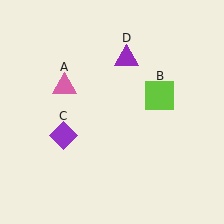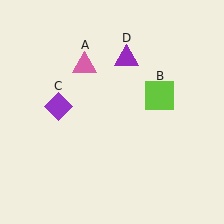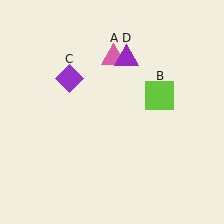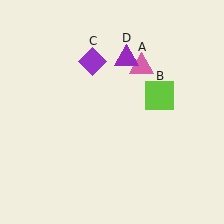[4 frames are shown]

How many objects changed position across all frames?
2 objects changed position: pink triangle (object A), purple diamond (object C).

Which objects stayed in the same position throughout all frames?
Lime square (object B) and purple triangle (object D) remained stationary.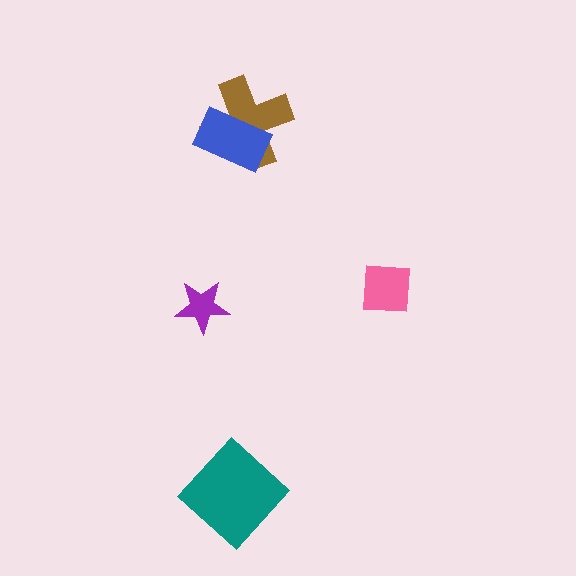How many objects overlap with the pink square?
0 objects overlap with the pink square.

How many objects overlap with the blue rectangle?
1 object overlaps with the blue rectangle.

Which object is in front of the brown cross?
The blue rectangle is in front of the brown cross.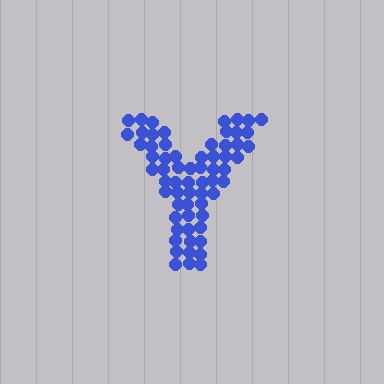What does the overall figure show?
The overall figure shows the letter Y.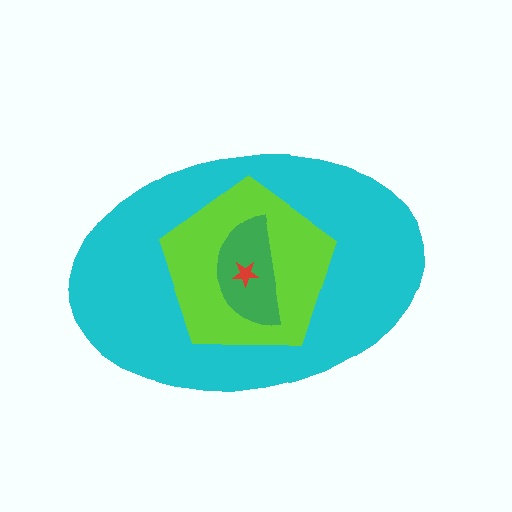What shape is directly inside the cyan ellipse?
The lime pentagon.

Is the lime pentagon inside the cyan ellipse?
Yes.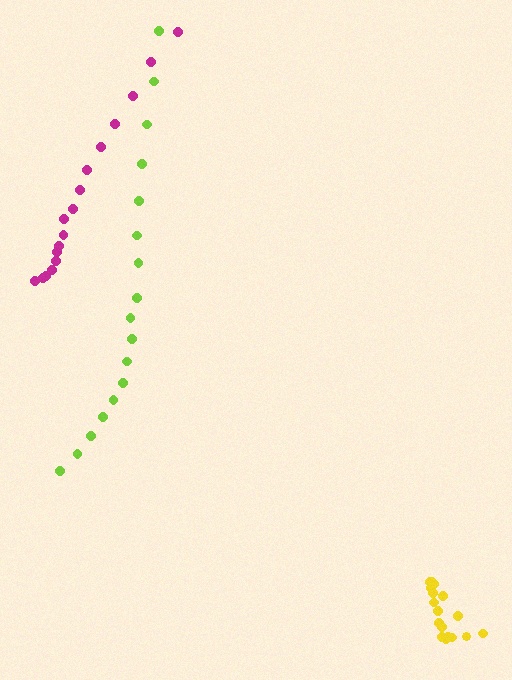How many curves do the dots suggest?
There are 3 distinct paths.